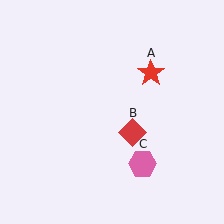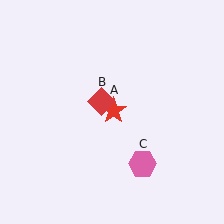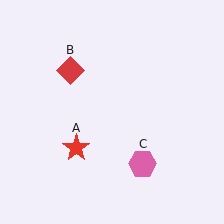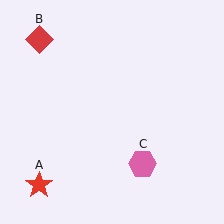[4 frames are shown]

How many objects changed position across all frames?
2 objects changed position: red star (object A), red diamond (object B).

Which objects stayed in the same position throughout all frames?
Pink hexagon (object C) remained stationary.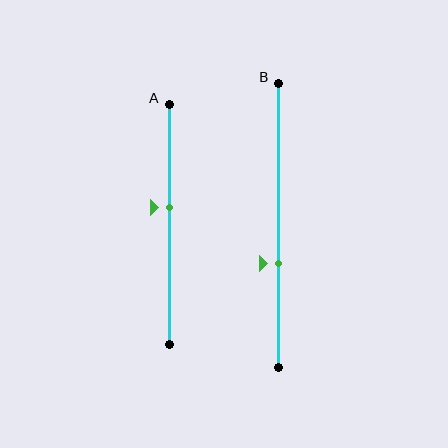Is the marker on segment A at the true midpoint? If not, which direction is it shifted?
No, the marker on segment A is shifted upward by about 7% of the segment length.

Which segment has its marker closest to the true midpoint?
Segment A has its marker closest to the true midpoint.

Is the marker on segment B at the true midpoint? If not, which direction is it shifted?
No, the marker on segment B is shifted downward by about 13% of the segment length.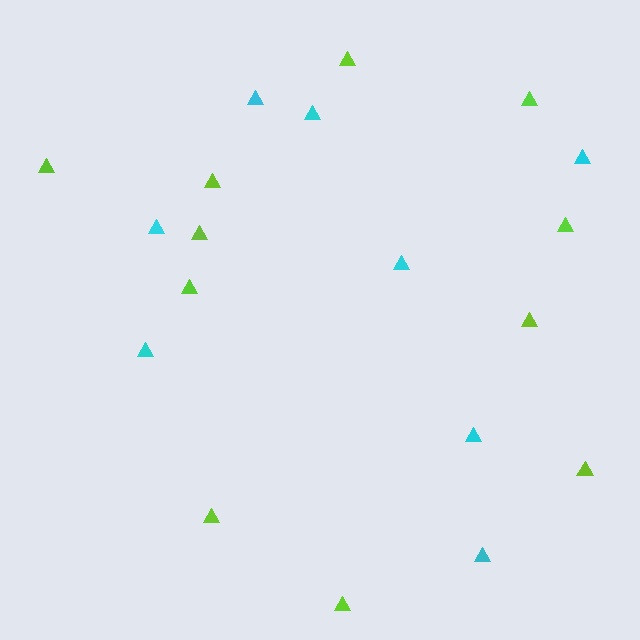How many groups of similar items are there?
There are 2 groups: one group of lime triangles (11) and one group of cyan triangles (8).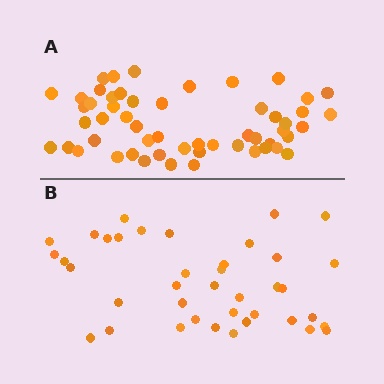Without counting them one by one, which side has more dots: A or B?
Region A (the top region) has more dots.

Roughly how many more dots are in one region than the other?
Region A has approximately 15 more dots than region B.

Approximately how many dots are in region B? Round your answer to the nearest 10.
About 40 dots. (The exact count is 39, which rounds to 40.)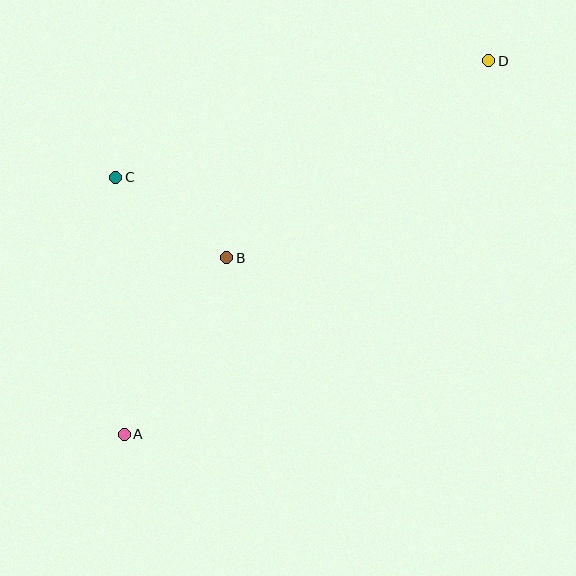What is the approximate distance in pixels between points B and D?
The distance between B and D is approximately 328 pixels.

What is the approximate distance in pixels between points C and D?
The distance between C and D is approximately 391 pixels.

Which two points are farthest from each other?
Points A and D are farthest from each other.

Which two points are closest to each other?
Points B and C are closest to each other.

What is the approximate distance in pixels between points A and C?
The distance between A and C is approximately 257 pixels.